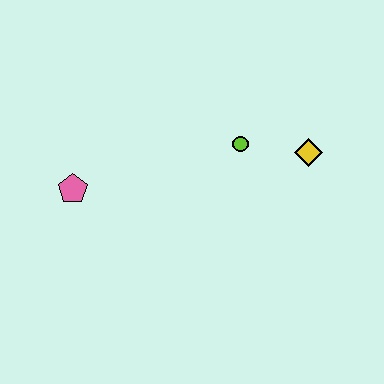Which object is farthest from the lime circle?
The pink pentagon is farthest from the lime circle.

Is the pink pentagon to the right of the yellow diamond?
No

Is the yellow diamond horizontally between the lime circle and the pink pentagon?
No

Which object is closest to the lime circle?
The yellow diamond is closest to the lime circle.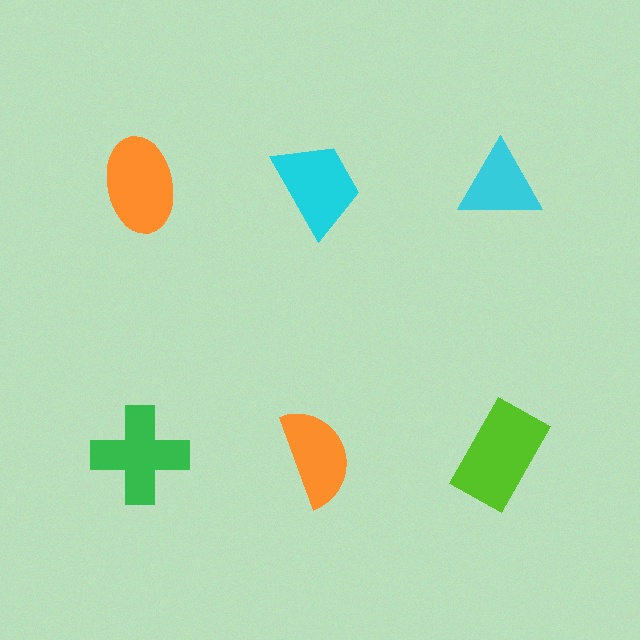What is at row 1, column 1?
An orange ellipse.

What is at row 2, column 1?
A green cross.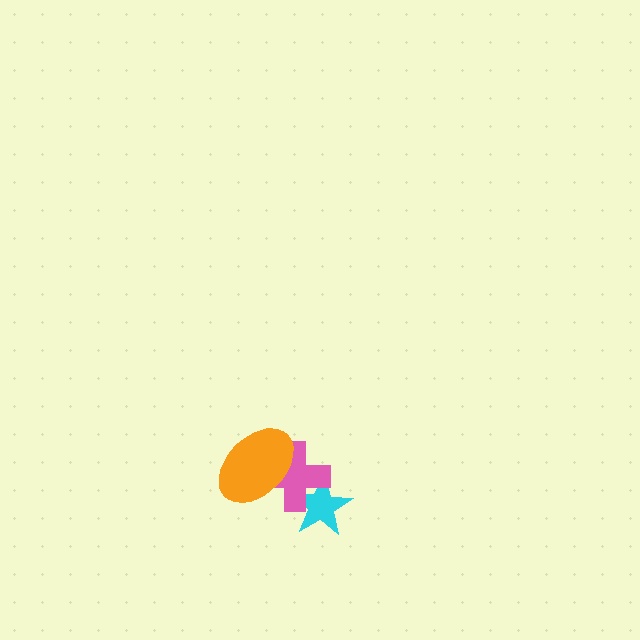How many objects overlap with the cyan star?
1 object overlaps with the cyan star.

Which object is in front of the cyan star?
The pink cross is in front of the cyan star.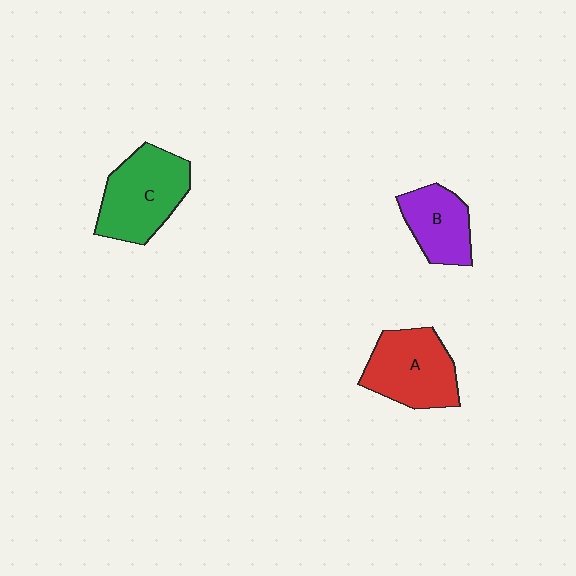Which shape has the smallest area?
Shape B (purple).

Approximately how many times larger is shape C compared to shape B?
Approximately 1.5 times.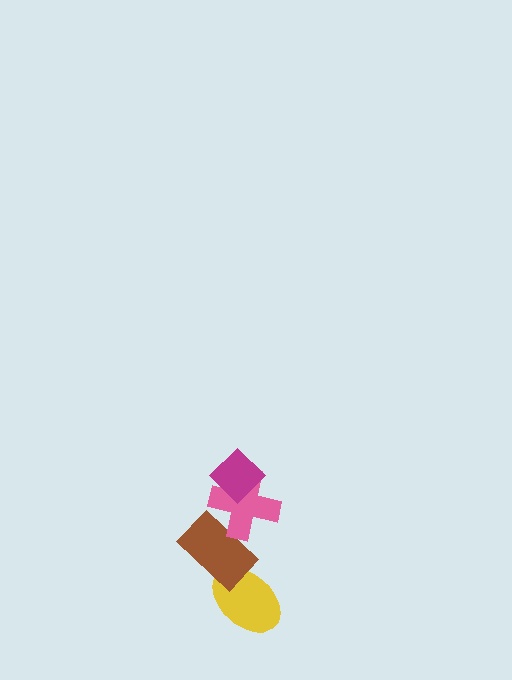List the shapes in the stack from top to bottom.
From top to bottom: the magenta diamond, the pink cross, the brown rectangle, the yellow ellipse.